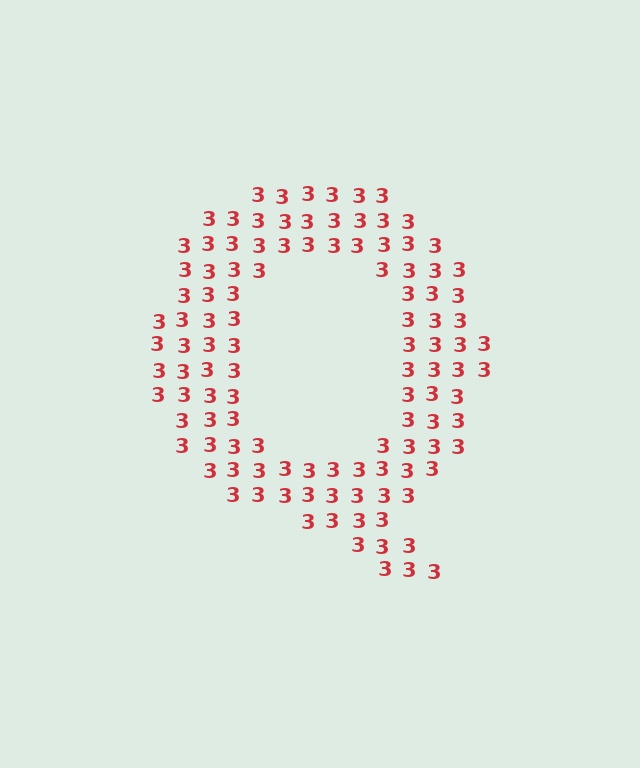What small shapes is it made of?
It is made of small digit 3's.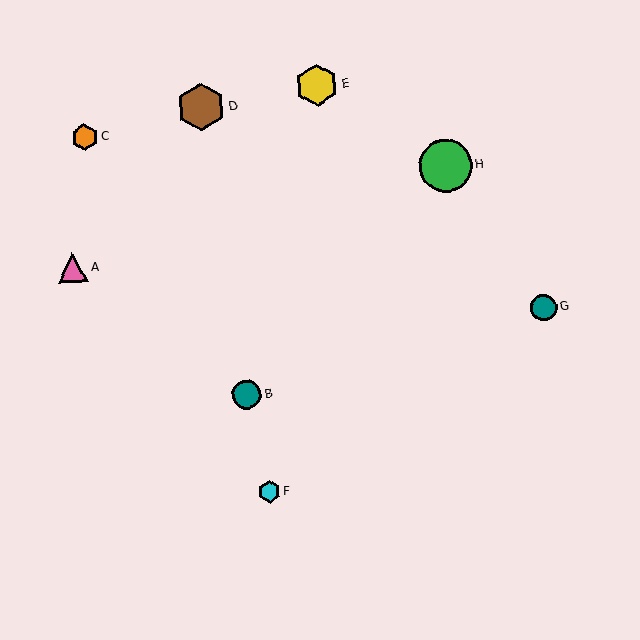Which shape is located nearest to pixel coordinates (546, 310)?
The teal circle (labeled G) at (544, 308) is nearest to that location.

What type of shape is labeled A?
Shape A is a pink triangle.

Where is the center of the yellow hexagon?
The center of the yellow hexagon is at (317, 85).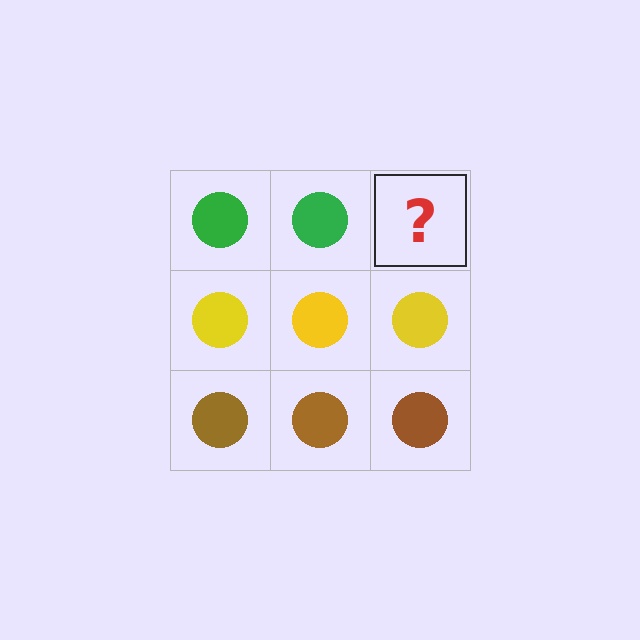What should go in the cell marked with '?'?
The missing cell should contain a green circle.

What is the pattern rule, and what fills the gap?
The rule is that each row has a consistent color. The gap should be filled with a green circle.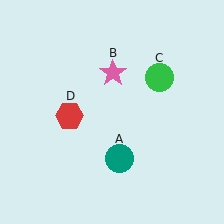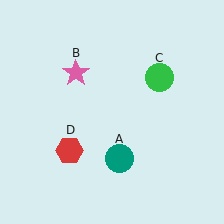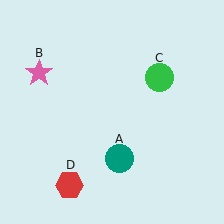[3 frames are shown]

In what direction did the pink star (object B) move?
The pink star (object B) moved left.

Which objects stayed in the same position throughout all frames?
Teal circle (object A) and green circle (object C) remained stationary.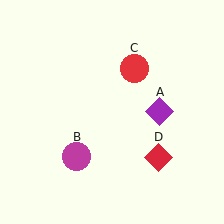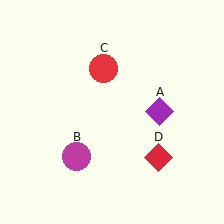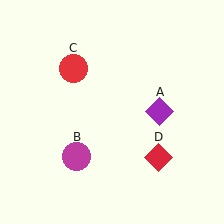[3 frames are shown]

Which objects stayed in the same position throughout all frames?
Purple diamond (object A) and magenta circle (object B) and red diamond (object D) remained stationary.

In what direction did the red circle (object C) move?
The red circle (object C) moved left.